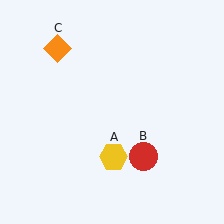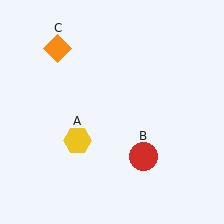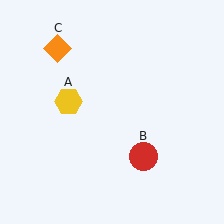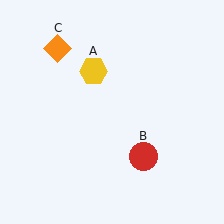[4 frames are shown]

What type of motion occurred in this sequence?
The yellow hexagon (object A) rotated clockwise around the center of the scene.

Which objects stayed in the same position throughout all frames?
Red circle (object B) and orange diamond (object C) remained stationary.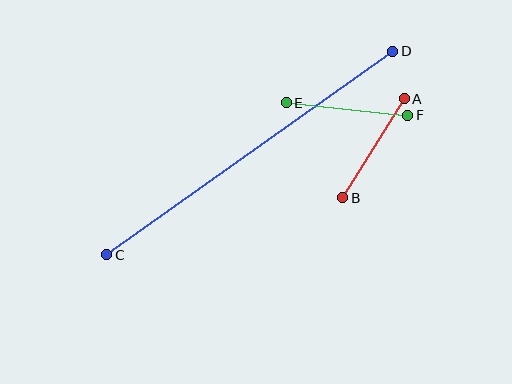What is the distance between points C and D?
The distance is approximately 351 pixels.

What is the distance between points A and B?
The distance is approximately 116 pixels.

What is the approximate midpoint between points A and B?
The midpoint is at approximately (373, 148) pixels.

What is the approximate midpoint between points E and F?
The midpoint is at approximately (347, 109) pixels.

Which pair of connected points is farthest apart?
Points C and D are farthest apart.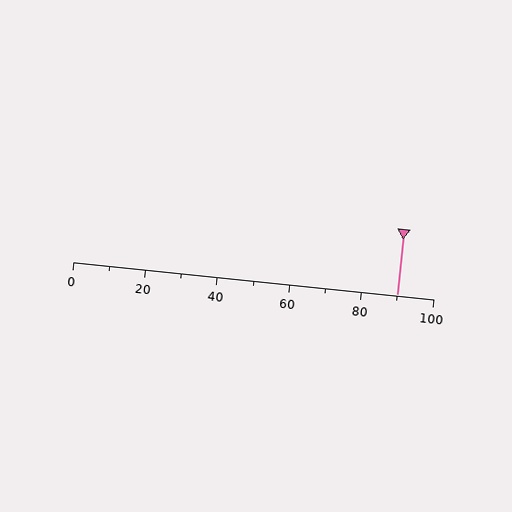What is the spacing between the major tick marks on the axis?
The major ticks are spaced 20 apart.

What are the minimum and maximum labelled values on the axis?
The axis runs from 0 to 100.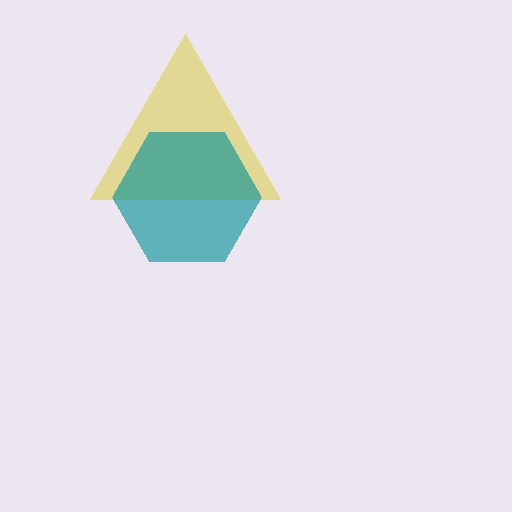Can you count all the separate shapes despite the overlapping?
Yes, there are 2 separate shapes.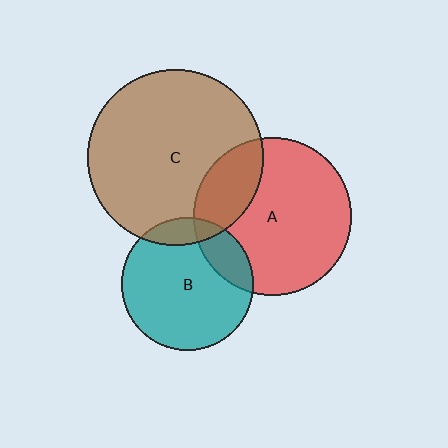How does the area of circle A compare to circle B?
Approximately 1.4 times.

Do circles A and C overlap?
Yes.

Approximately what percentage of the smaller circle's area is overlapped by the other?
Approximately 25%.